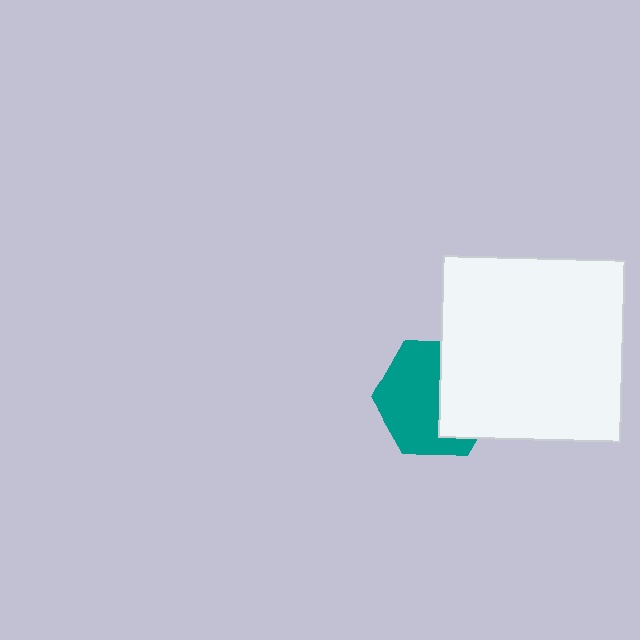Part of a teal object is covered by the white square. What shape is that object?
It is a hexagon.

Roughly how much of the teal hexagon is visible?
About half of it is visible (roughly 58%).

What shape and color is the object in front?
The object in front is a white square.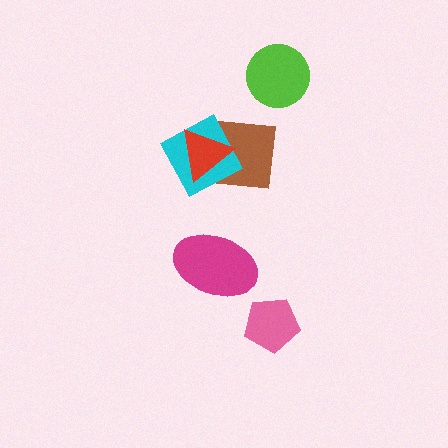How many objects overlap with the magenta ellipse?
0 objects overlap with the magenta ellipse.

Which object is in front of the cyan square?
The red triangle is in front of the cyan square.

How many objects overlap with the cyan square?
2 objects overlap with the cyan square.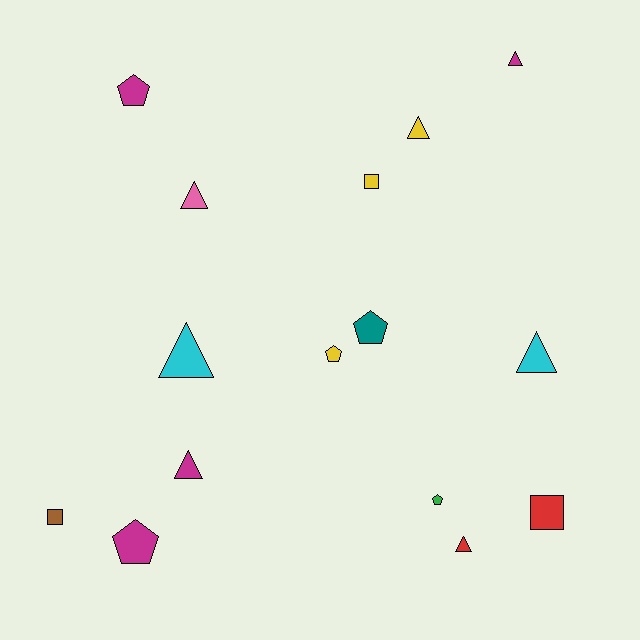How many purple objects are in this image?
There are no purple objects.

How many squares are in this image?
There are 3 squares.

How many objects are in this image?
There are 15 objects.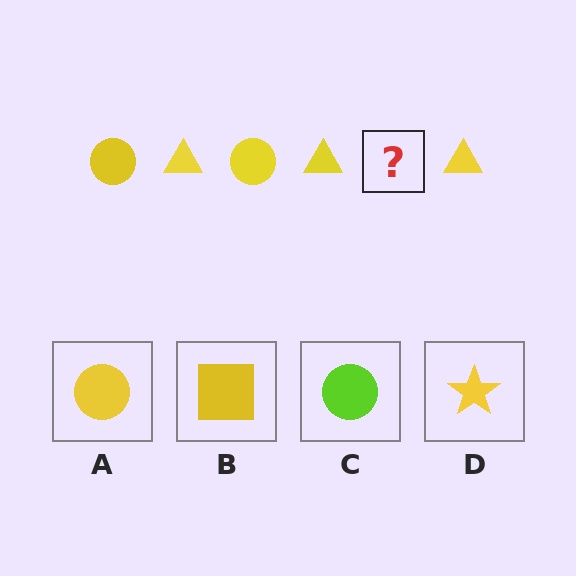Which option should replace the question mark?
Option A.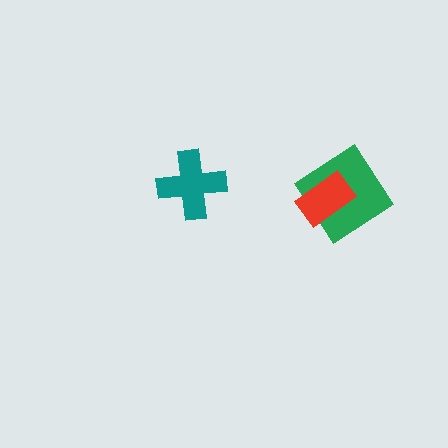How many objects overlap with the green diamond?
1 object overlaps with the green diamond.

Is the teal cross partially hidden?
No, no other shape covers it.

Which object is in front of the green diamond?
The red rectangle is in front of the green diamond.